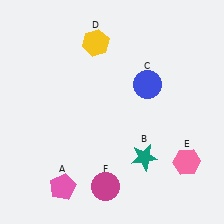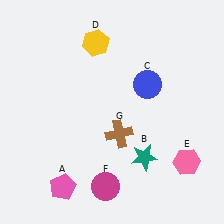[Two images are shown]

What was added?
A brown cross (G) was added in Image 2.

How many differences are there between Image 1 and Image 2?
There is 1 difference between the two images.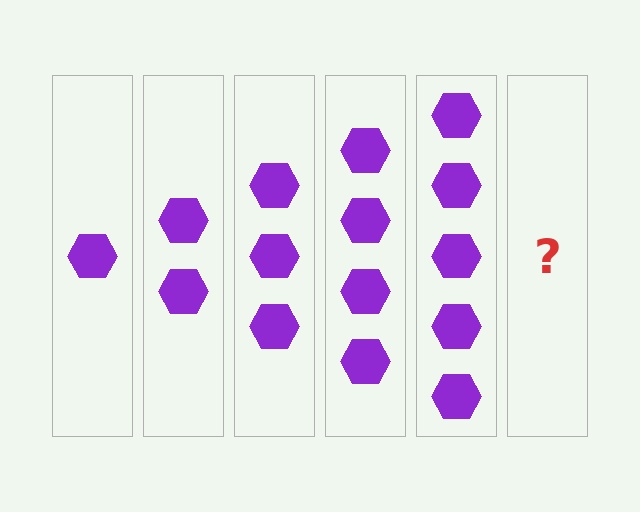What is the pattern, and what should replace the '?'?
The pattern is that each step adds one more hexagon. The '?' should be 6 hexagons.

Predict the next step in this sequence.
The next step is 6 hexagons.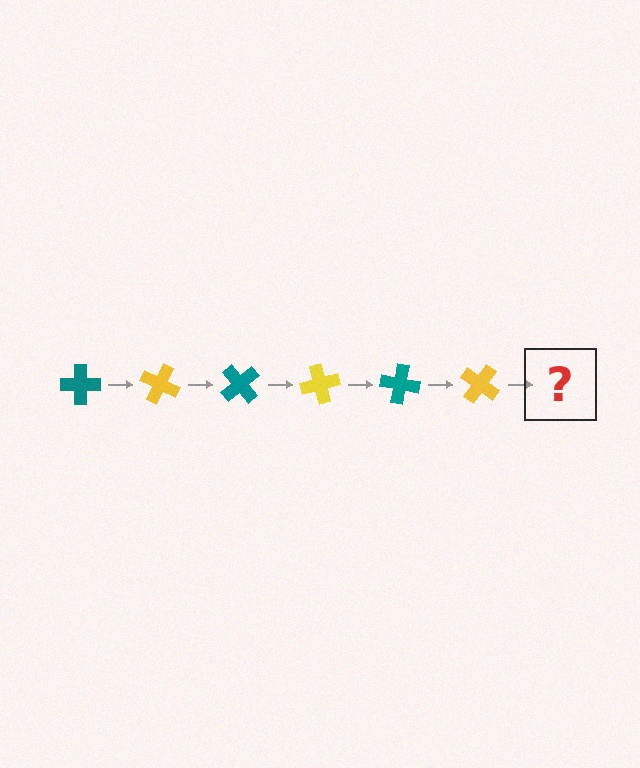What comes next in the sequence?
The next element should be a teal cross, rotated 150 degrees from the start.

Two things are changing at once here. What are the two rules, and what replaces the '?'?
The two rules are that it rotates 25 degrees each step and the color cycles through teal and yellow. The '?' should be a teal cross, rotated 150 degrees from the start.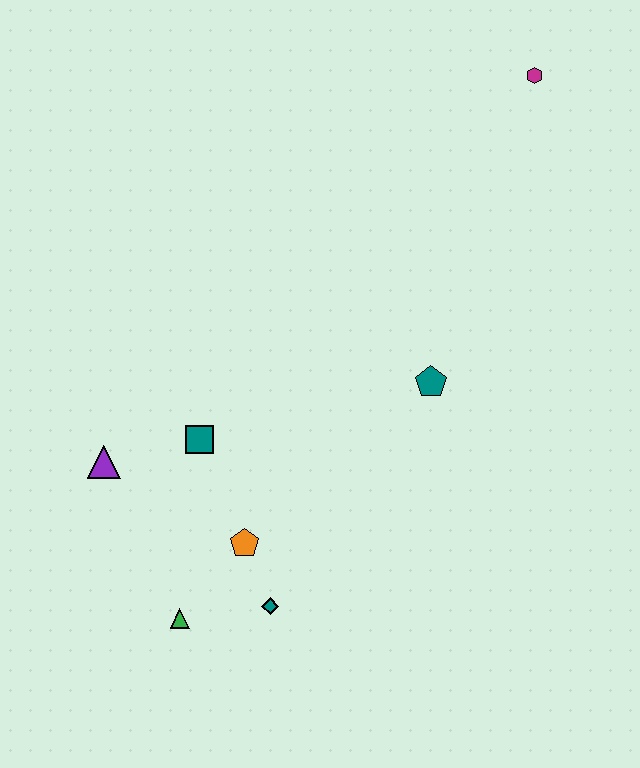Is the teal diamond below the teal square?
Yes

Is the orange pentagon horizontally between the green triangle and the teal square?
No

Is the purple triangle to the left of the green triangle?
Yes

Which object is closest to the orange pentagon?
The teal diamond is closest to the orange pentagon.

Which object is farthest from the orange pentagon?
The magenta hexagon is farthest from the orange pentagon.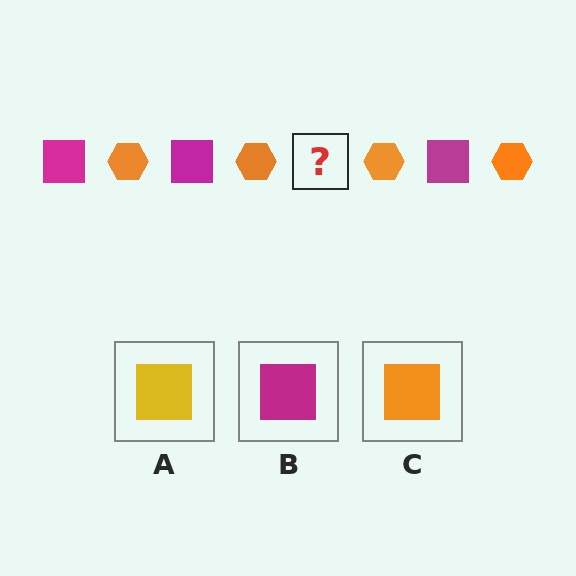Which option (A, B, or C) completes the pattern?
B.